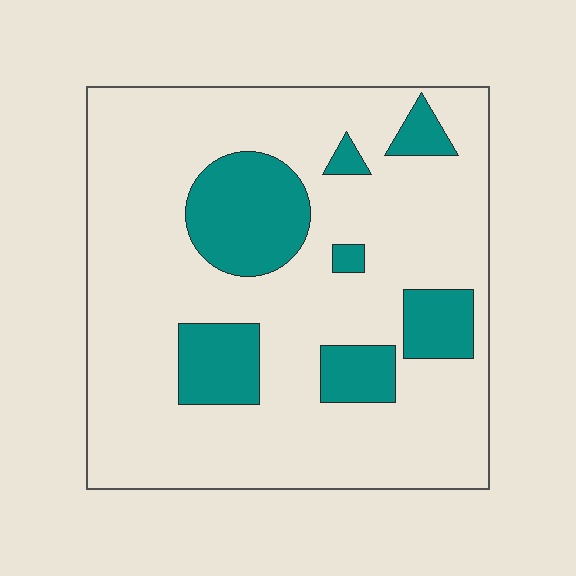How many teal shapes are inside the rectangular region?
7.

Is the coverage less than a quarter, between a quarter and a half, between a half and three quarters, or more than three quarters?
Less than a quarter.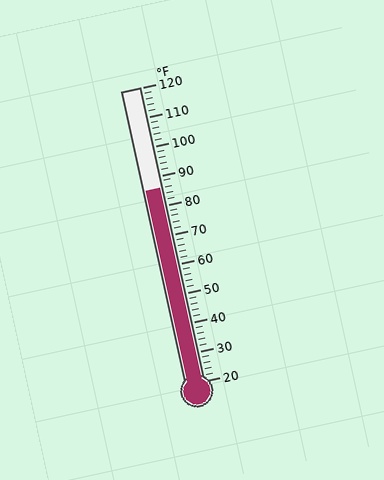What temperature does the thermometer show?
The thermometer shows approximately 86°F.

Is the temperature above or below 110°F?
The temperature is below 110°F.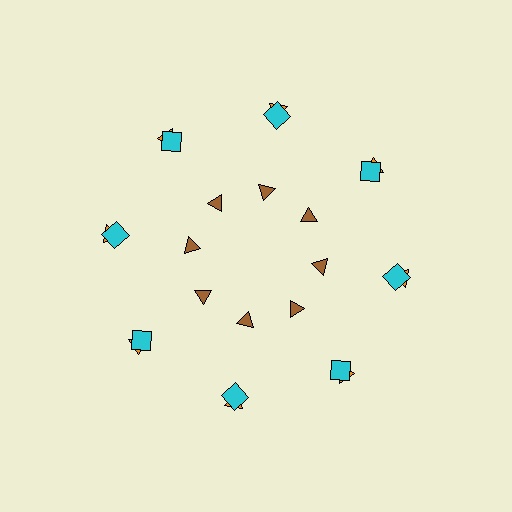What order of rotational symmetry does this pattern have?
This pattern has 8-fold rotational symmetry.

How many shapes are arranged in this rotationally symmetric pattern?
There are 24 shapes, arranged in 8 groups of 3.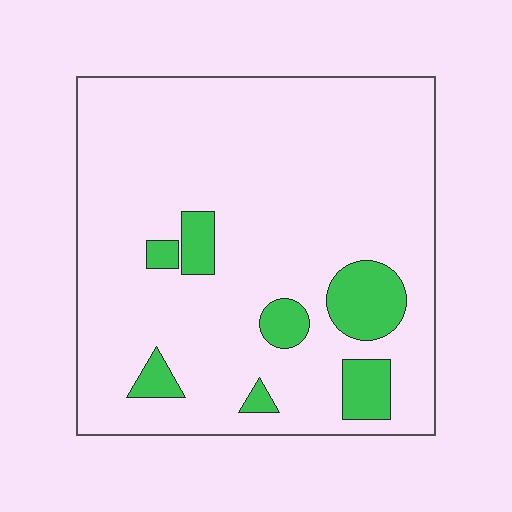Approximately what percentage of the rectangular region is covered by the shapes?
Approximately 10%.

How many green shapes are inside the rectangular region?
7.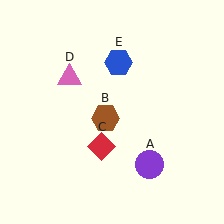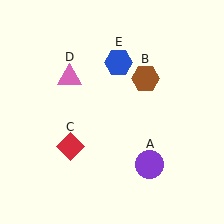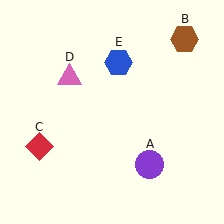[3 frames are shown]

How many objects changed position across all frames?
2 objects changed position: brown hexagon (object B), red diamond (object C).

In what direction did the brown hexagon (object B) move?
The brown hexagon (object B) moved up and to the right.